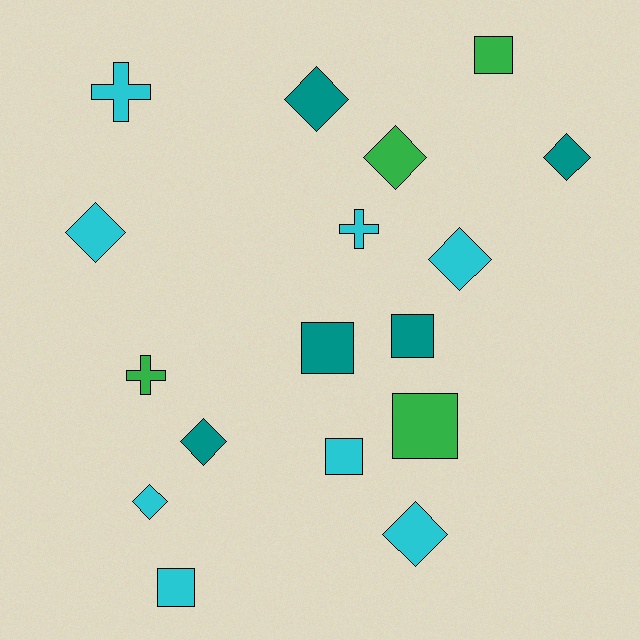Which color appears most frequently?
Cyan, with 8 objects.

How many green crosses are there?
There is 1 green cross.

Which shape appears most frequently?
Diamond, with 8 objects.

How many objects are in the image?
There are 17 objects.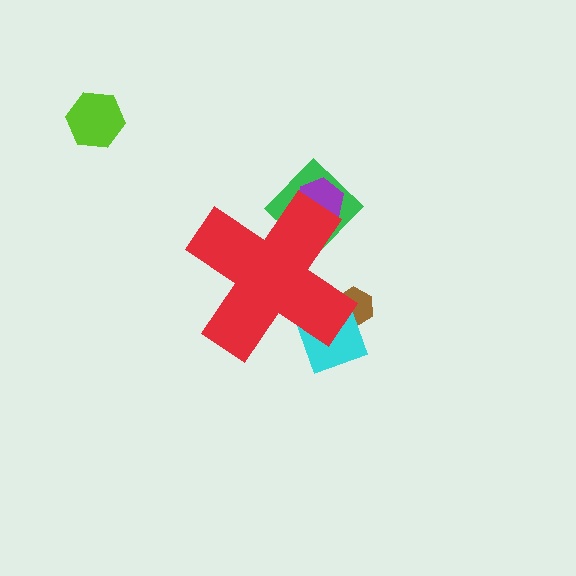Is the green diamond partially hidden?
Yes, the green diamond is partially hidden behind the red cross.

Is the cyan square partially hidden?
Yes, the cyan square is partially hidden behind the red cross.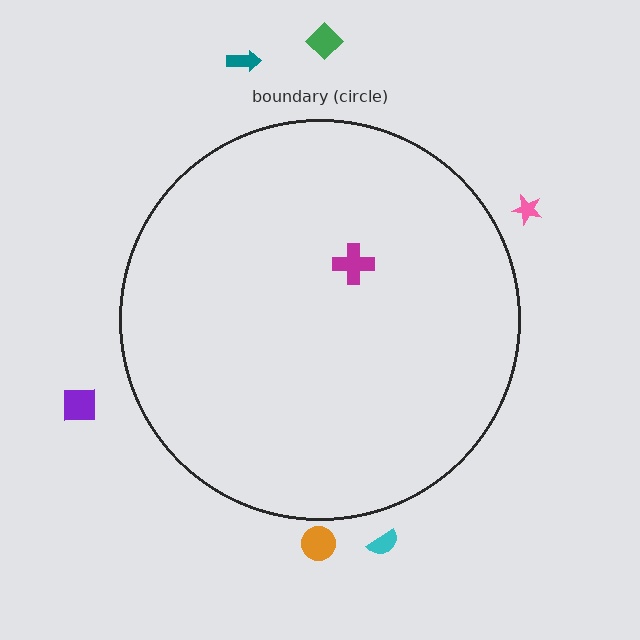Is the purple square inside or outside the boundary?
Outside.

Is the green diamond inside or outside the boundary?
Outside.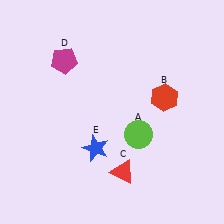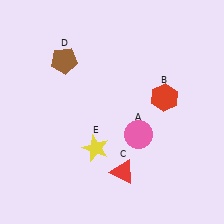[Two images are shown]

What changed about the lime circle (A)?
In Image 1, A is lime. In Image 2, it changed to pink.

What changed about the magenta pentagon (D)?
In Image 1, D is magenta. In Image 2, it changed to brown.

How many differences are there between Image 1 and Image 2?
There are 3 differences between the two images.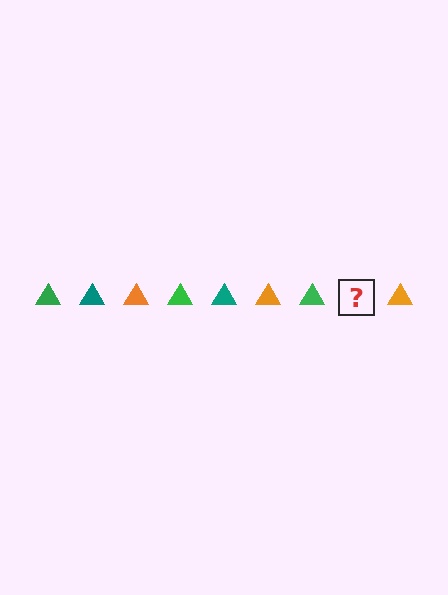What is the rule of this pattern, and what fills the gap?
The rule is that the pattern cycles through green, teal, orange triangles. The gap should be filled with a teal triangle.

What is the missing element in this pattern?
The missing element is a teal triangle.